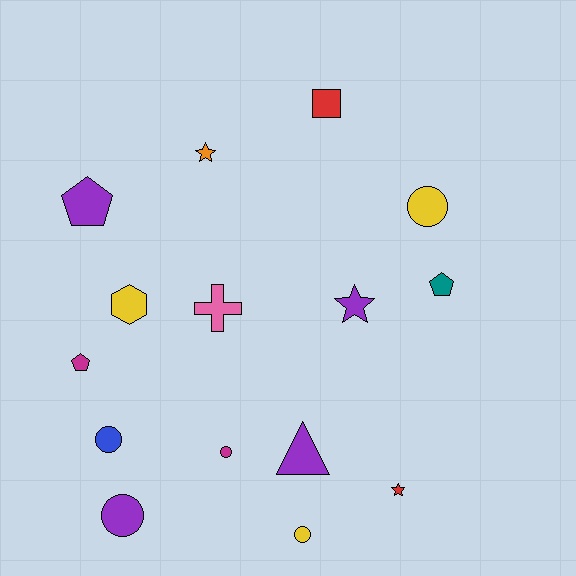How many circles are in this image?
There are 5 circles.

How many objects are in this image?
There are 15 objects.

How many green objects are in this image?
There are no green objects.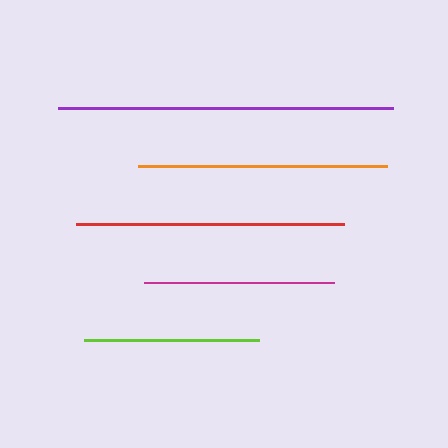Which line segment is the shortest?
The lime line is the shortest at approximately 175 pixels.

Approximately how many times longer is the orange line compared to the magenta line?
The orange line is approximately 1.3 times the length of the magenta line.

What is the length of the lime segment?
The lime segment is approximately 175 pixels long.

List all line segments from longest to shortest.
From longest to shortest: purple, red, orange, magenta, lime.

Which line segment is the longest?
The purple line is the longest at approximately 336 pixels.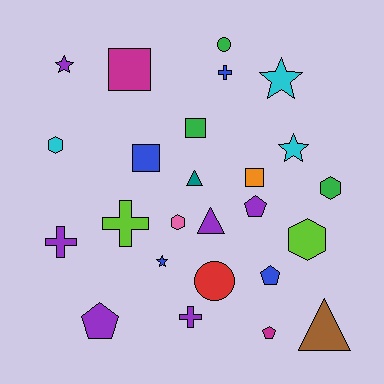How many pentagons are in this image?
There are 4 pentagons.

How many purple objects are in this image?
There are 6 purple objects.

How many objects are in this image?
There are 25 objects.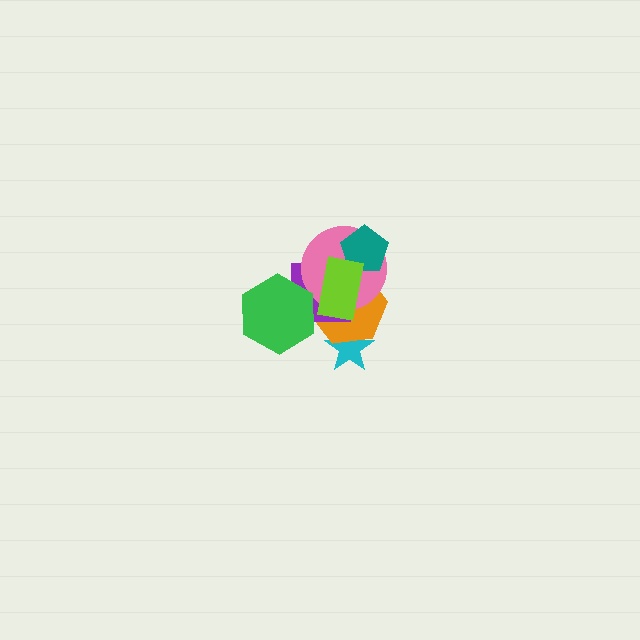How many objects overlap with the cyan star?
1 object overlaps with the cyan star.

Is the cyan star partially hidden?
Yes, it is partially covered by another shape.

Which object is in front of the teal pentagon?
The lime rectangle is in front of the teal pentagon.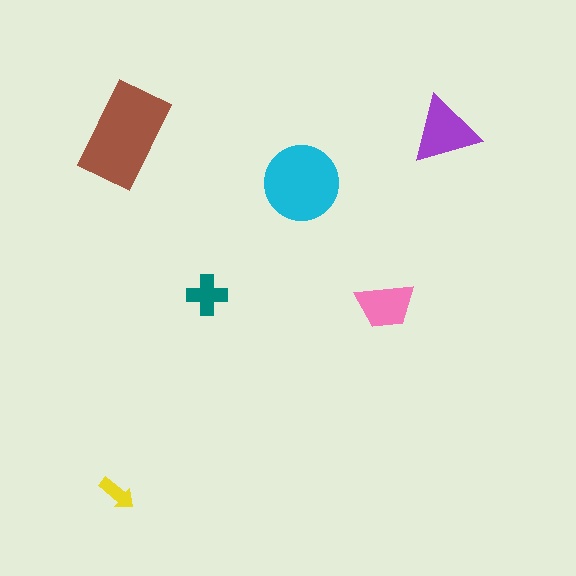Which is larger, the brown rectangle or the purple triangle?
The brown rectangle.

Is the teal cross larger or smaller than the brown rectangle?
Smaller.